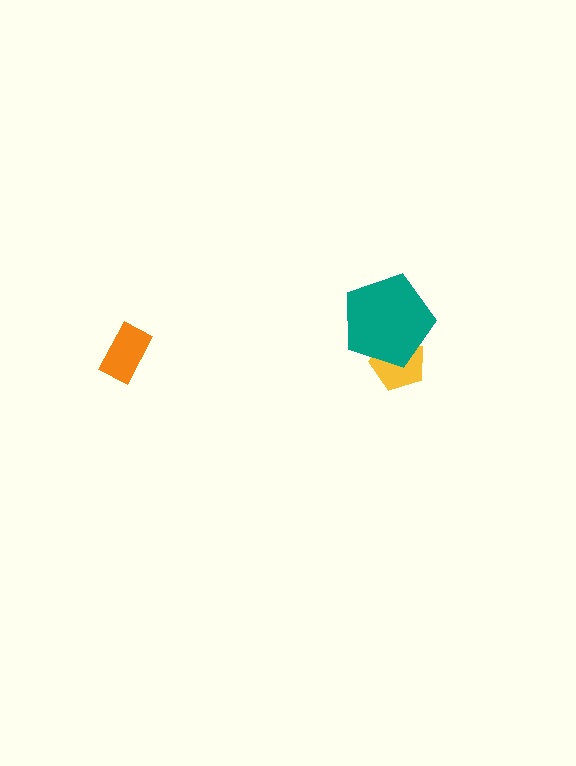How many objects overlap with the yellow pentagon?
1 object overlaps with the yellow pentagon.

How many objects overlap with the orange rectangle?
0 objects overlap with the orange rectangle.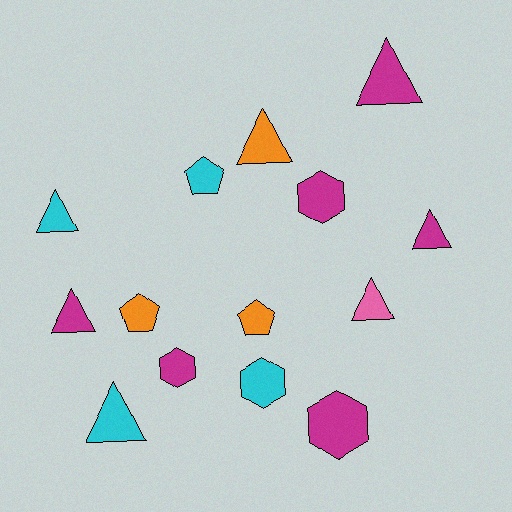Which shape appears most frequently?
Triangle, with 7 objects.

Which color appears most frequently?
Magenta, with 6 objects.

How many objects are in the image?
There are 14 objects.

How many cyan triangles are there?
There are 2 cyan triangles.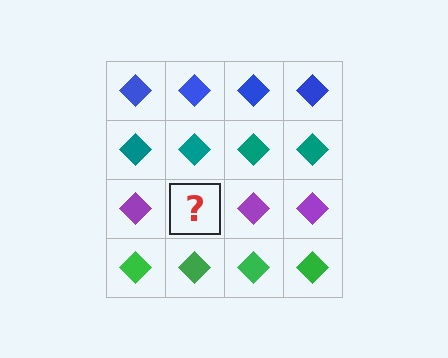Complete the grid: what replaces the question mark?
The question mark should be replaced with a purple diamond.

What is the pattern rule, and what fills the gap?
The rule is that each row has a consistent color. The gap should be filled with a purple diamond.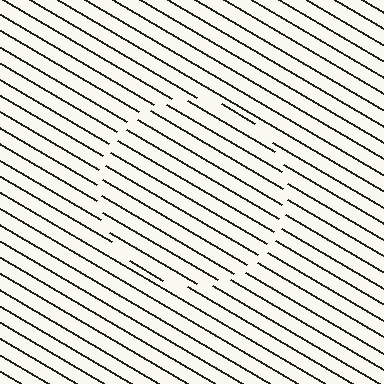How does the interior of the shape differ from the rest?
The interior of the shape contains the same grating, shifted by half a period — the contour is defined by the phase discontinuity where line-ends from the inner and outer gratings abut.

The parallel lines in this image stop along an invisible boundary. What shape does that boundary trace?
An illusory circle. The interior of the shape contains the same grating, shifted by half a period — the contour is defined by the phase discontinuity where line-ends from the inner and outer gratings abut.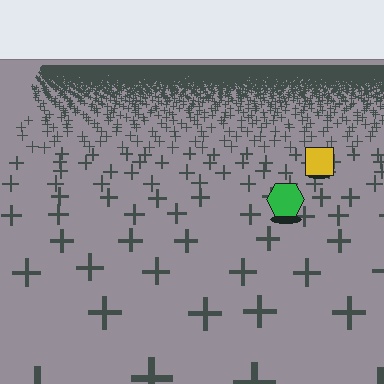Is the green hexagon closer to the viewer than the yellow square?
Yes. The green hexagon is closer — you can tell from the texture gradient: the ground texture is coarser near it.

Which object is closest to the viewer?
The green hexagon is closest. The texture marks near it are larger and more spread out.